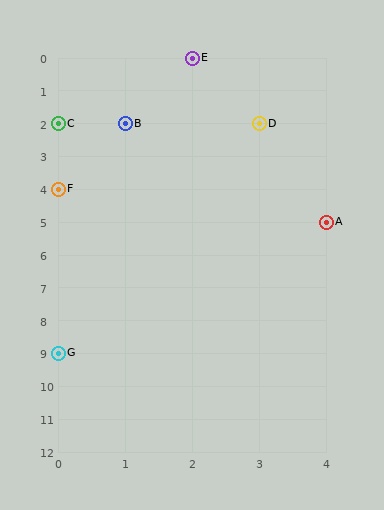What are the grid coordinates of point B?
Point B is at grid coordinates (1, 2).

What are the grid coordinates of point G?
Point G is at grid coordinates (0, 9).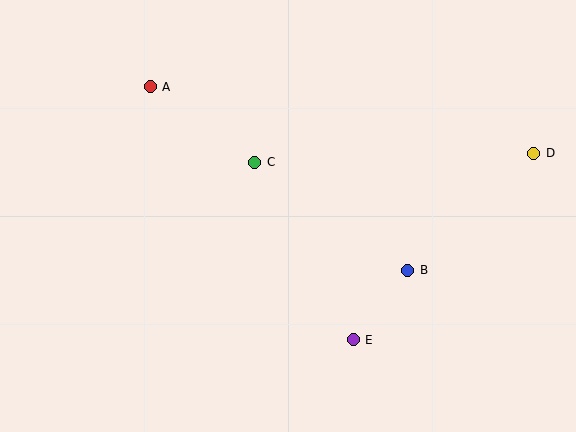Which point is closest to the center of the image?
Point C at (255, 162) is closest to the center.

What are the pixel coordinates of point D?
Point D is at (534, 153).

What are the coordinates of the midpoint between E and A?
The midpoint between E and A is at (252, 213).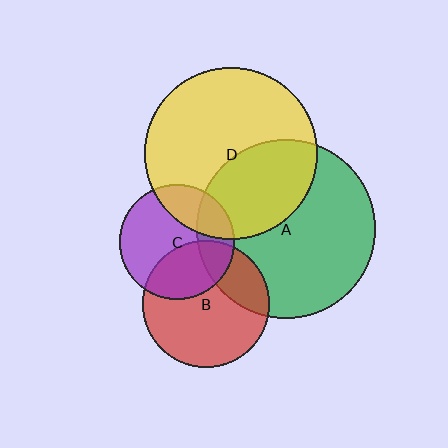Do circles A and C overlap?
Yes.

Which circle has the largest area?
Circle A (green).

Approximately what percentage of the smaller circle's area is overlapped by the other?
Approximately 25%.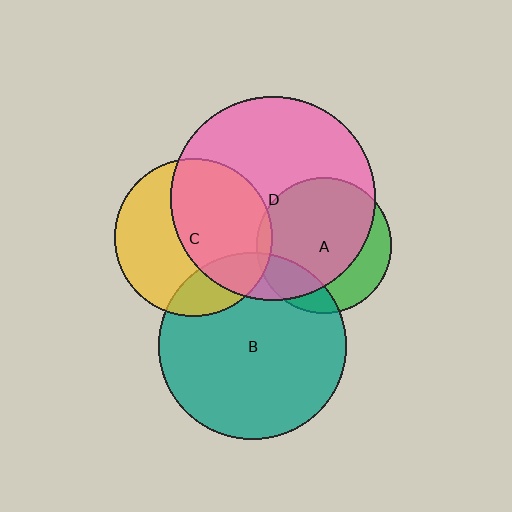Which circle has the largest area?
Circle D (pink).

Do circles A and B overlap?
Yes.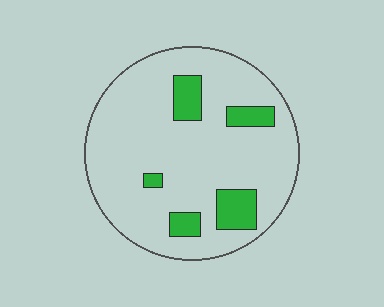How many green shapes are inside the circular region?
5.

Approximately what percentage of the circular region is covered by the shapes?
Approximately 15%.